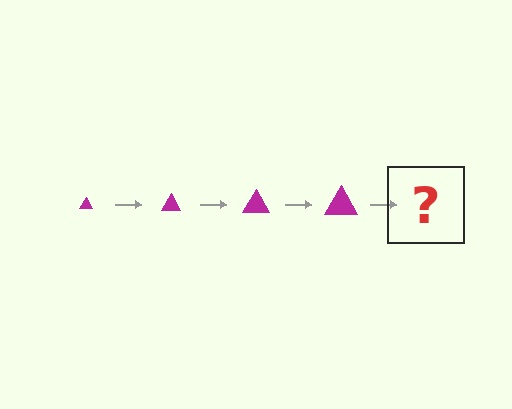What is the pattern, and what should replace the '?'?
The pattern is that the triangle gets progressively larger each step. The '?' should be a magenta triangle, larger than the previous one.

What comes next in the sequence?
The next element should be a magenta triangle, larger than the previous one.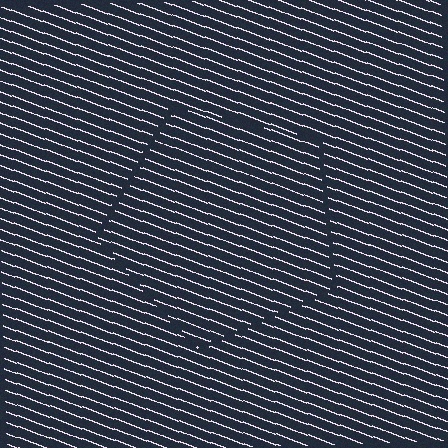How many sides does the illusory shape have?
5 sides — the line-ends trace a pentagon.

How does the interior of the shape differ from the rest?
The interior of the shape contains the same grating, shifted by half a period — the contour is defined by the phase discontinuity where line-ends from the inner and outer gratings abut.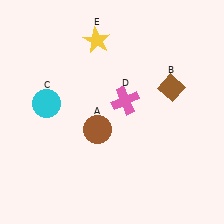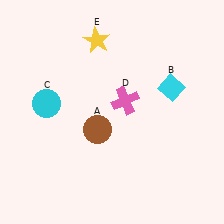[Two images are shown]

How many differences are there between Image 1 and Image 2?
There is 1 difference between the two images.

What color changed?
The diamond (B) changed from brown in Image 1 to cyan in Image 2.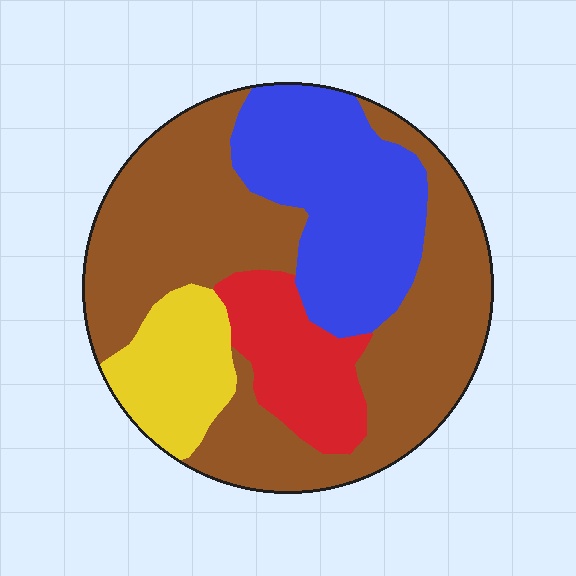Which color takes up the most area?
Brown, at roughly 50%.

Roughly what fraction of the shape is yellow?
Yellow covers 12% of the shape.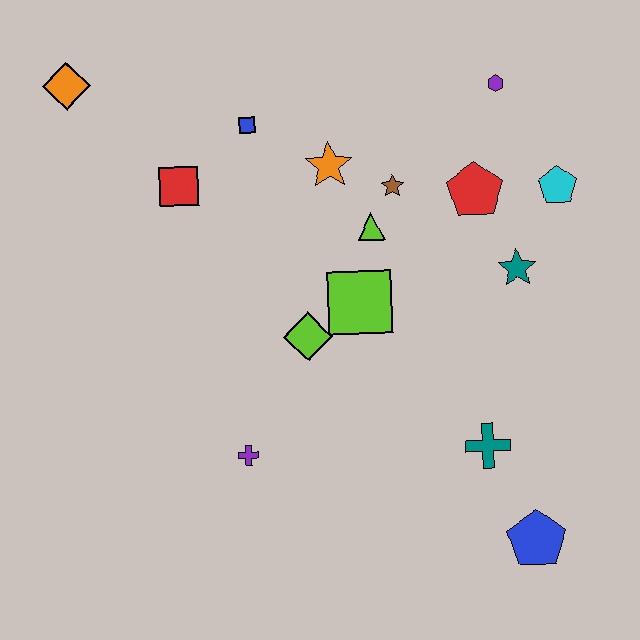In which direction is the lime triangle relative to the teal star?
The lime triangle is to the left of the teal star.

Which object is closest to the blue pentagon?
The teal cross is closest to the blue pentagon.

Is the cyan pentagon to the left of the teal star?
No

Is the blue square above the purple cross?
Yes